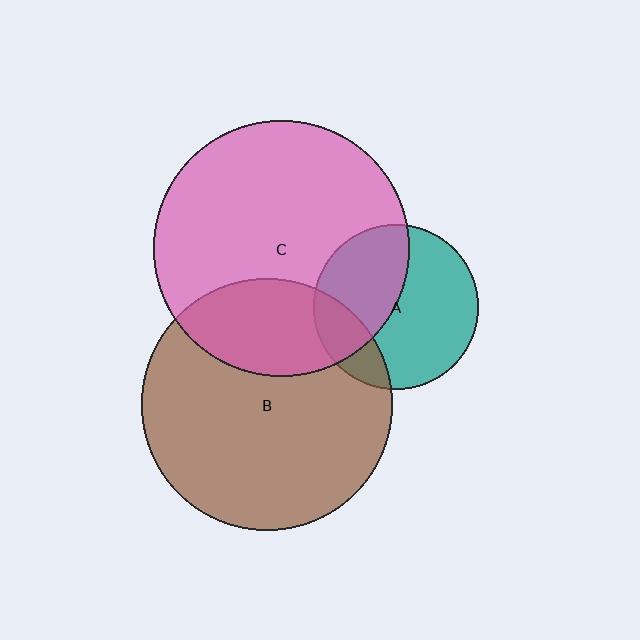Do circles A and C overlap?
Yes.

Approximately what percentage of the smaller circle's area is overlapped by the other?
Approximately 40%.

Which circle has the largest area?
Circle C (pink).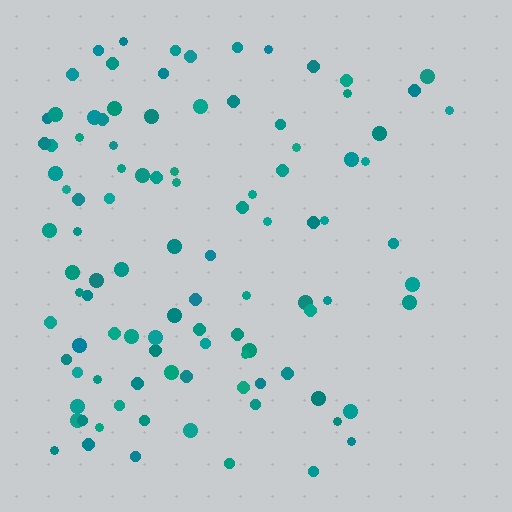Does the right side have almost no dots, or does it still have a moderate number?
Still a moderate number, just noticeably fewer than the left.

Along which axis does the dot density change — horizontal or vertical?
Horizontal.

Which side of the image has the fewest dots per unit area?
The right.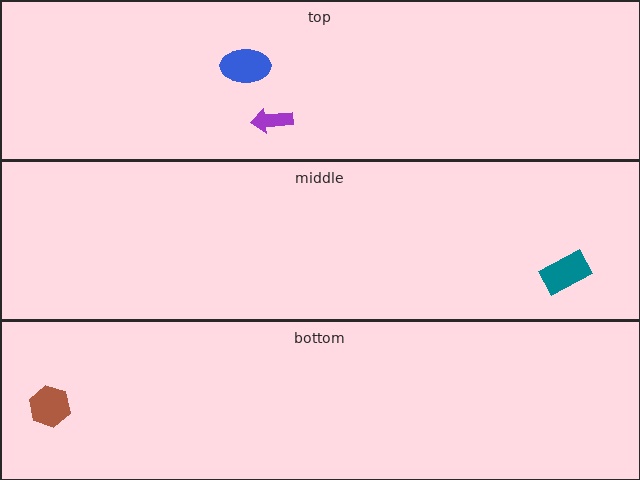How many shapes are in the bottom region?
1.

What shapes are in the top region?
The purple arrow, the blue ellipse.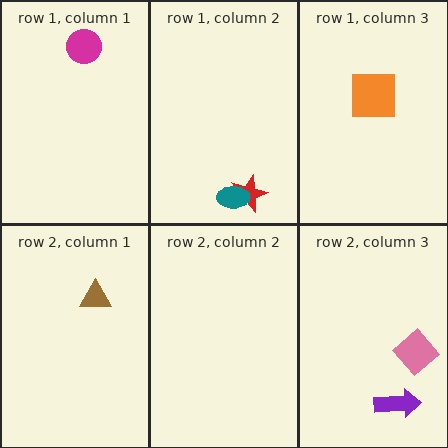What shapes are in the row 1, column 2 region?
The red star, the teal ellipse.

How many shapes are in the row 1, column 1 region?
1.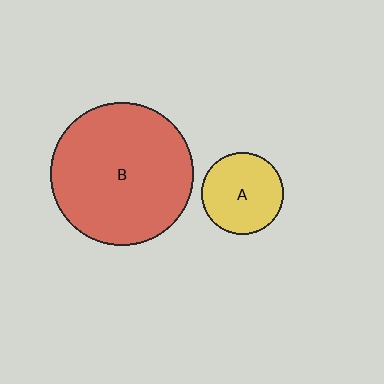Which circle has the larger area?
Circle B (red).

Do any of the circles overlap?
No, none of the circles overlap.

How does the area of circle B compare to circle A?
Approximately 3.0 times.